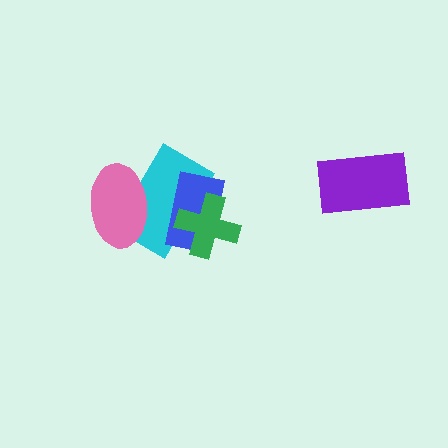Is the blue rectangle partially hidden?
Yes, it is partially covered by another shape.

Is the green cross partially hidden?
No, no other shape covers it.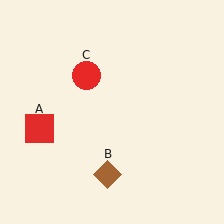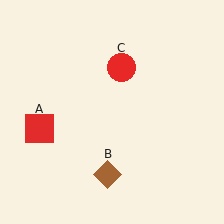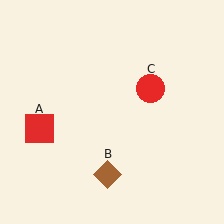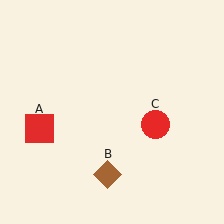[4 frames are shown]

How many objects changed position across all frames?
1 object changed position: red circle (object C).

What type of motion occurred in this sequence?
The red circle (object C) rotated clockwise around the center of the scene.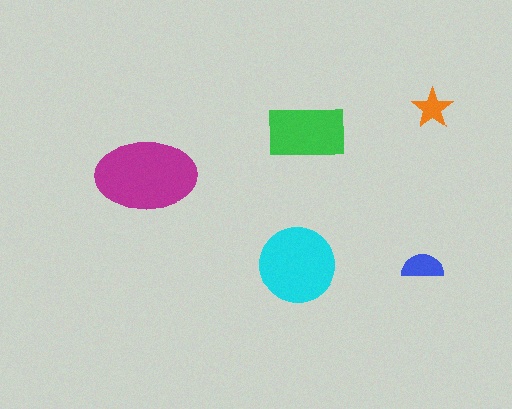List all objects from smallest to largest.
The orange star, the blue semicircle, the green rectangle, the cyan circle, the magenta ellipse.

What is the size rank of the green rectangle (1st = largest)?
3rd.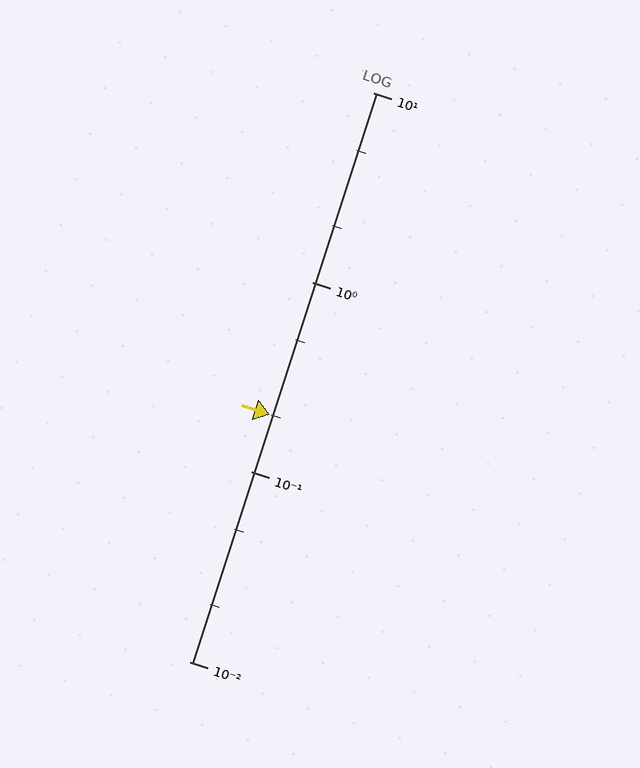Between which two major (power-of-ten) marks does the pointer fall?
The pointer is between 0.1 and 1.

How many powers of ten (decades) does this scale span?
The scale spans 3 decades, from 0.01 to 10.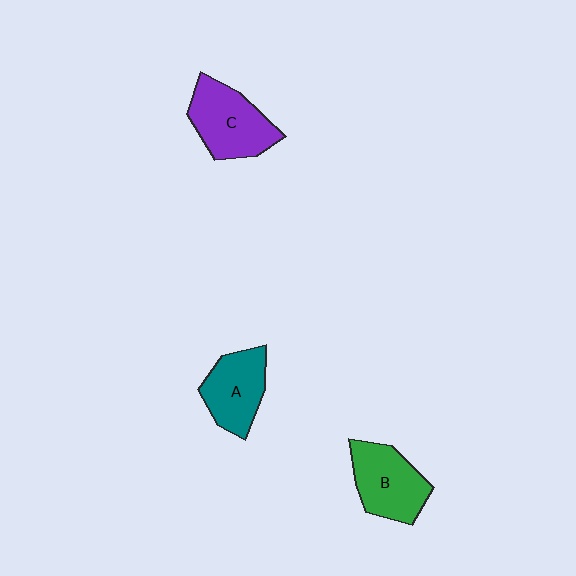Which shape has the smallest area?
Shape A (teal).